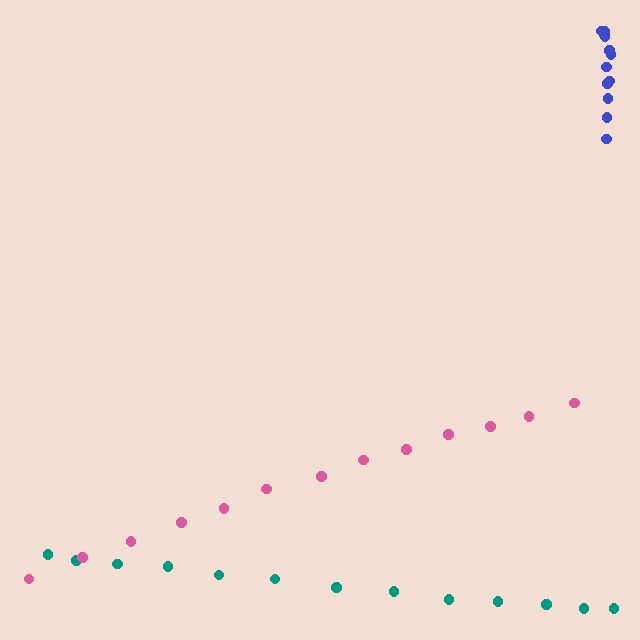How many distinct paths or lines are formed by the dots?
There are 3 distinct paths.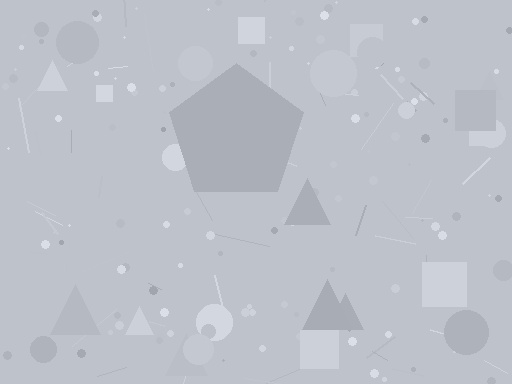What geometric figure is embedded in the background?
A pentagon is embedded in the background.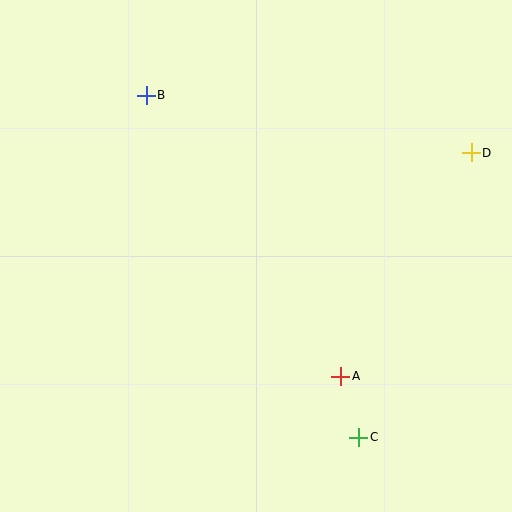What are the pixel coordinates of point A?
Point A is at (341, 376).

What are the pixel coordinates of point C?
Point C is at (359, 437).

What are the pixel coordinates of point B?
Point B is at (146, 95).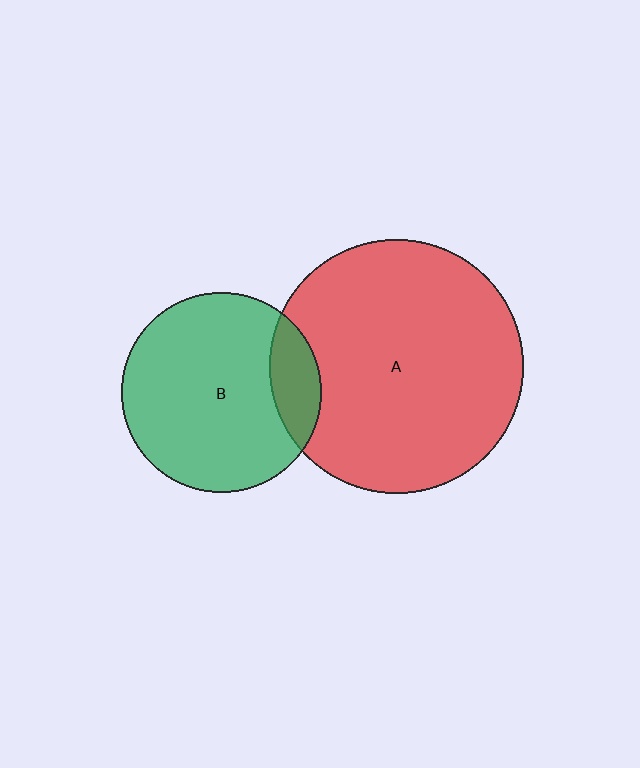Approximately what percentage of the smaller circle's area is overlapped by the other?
Approximately 15%.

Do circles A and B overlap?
Yes.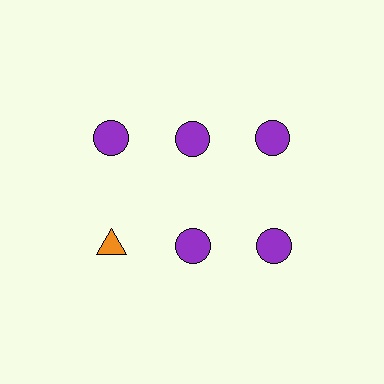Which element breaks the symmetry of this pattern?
The orange triangle in the second row, leftmost column breaks the symmetry. All other shapes are purple circles.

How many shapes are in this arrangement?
There are 6 shapes arranged in a grid pattern.